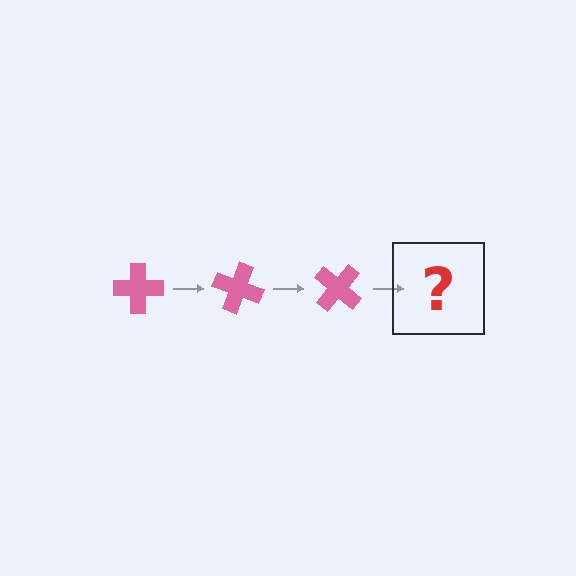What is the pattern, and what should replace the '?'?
The pattern is that the cross rotates 20 degrees each step. The '?' should be a pink cross rotated 60 degrees.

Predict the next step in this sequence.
The next step is a pink cross rotated 60 degrees.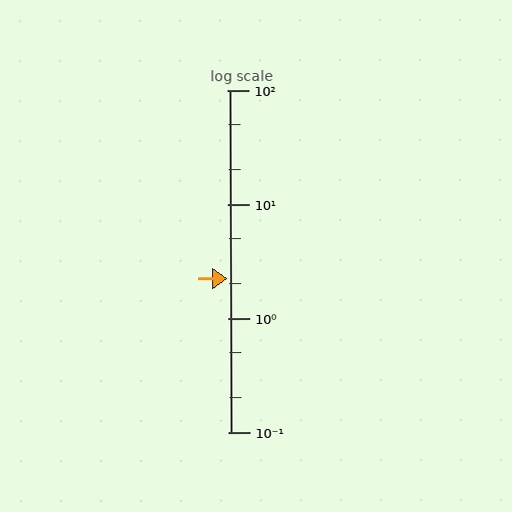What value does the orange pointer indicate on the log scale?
The pointer indicates approximately 2.2.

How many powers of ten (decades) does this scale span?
The scale spans 3 decades, from 0.1 to 100.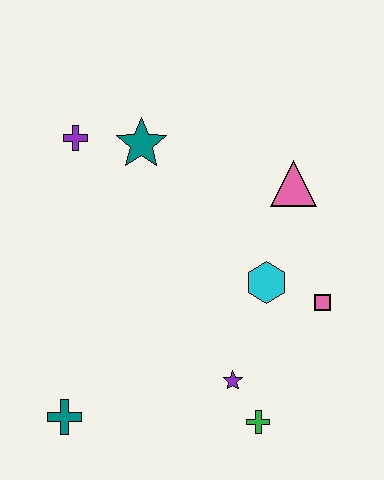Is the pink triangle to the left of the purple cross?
No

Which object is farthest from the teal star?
The green cross is farthest from the teal star.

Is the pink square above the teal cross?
Yes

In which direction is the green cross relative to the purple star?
The green cross is below the purple star.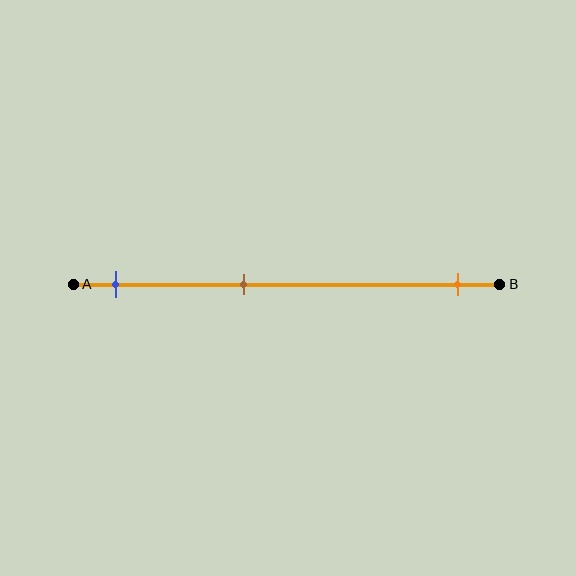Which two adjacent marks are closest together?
The blue and brown marks are the closest adjacent pair.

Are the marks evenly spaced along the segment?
No, the marks are not evenly spaced.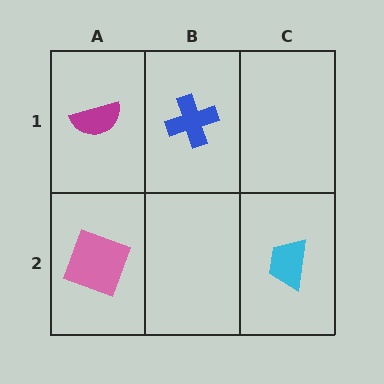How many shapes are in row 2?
2 shapes.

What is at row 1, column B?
A blue cross.